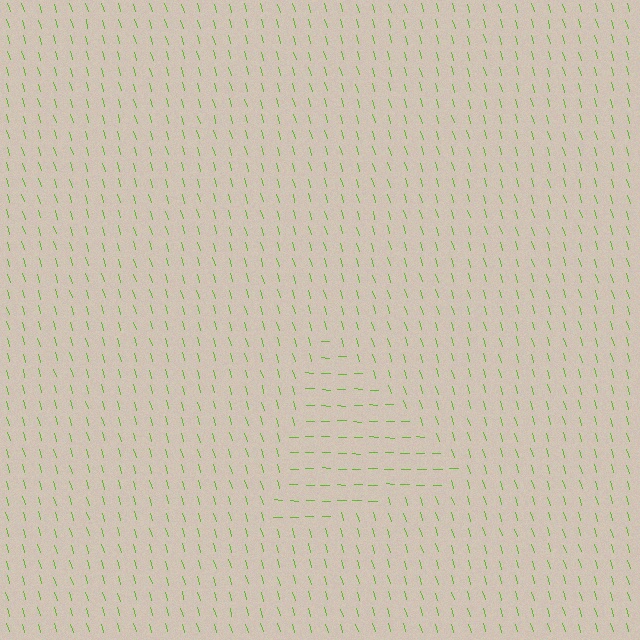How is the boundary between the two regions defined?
The boundary is defined purely by a change in line orientation (approximately 72 degrees difference). All lines are the same color and thickness.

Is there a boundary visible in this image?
Yes, there is a texture boundary formed by a change in line orientation.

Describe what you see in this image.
The image is filled with small lime line segments. A triangle region in the image has lines oriented differently from the surrounding lines, creating a visible texture boundary.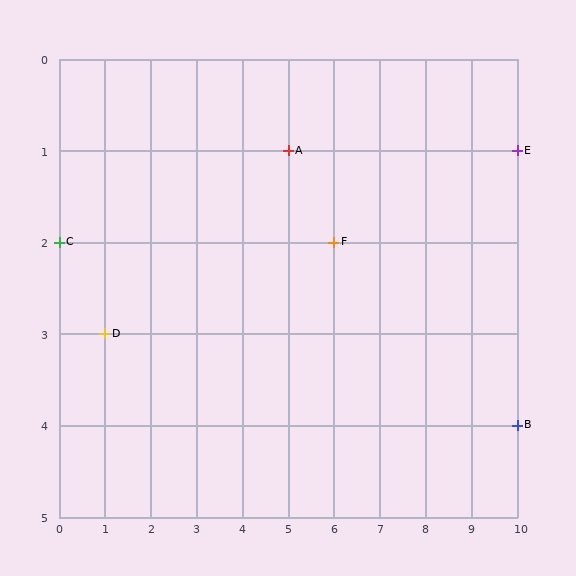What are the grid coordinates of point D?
Point D is at grid coordinates (1, 3).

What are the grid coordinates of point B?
Point B is at grid coordinates (10, 4).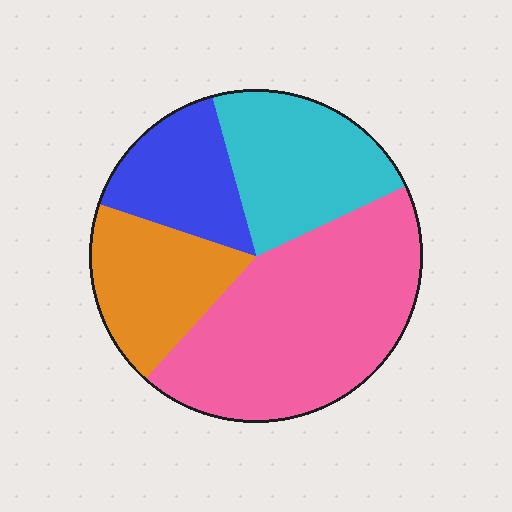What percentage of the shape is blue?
Blue takes up about one sixth (1/6) of the shape.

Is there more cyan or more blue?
Cyan.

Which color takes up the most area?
Pink, at roughly 45%.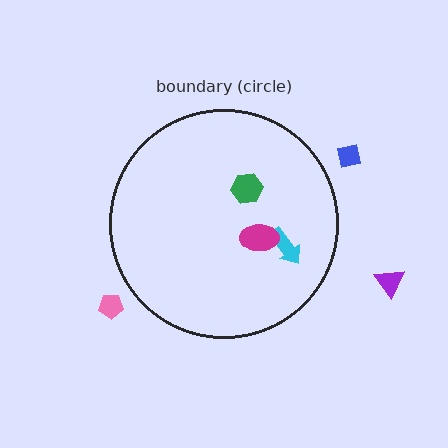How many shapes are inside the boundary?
3 inside, 3 outside.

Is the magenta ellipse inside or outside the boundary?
Inside.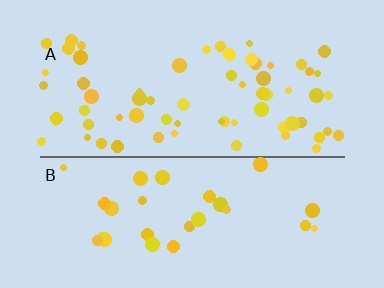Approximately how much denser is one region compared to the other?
Approximately 2.2× — region A over region B.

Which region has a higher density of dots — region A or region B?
A (the top).